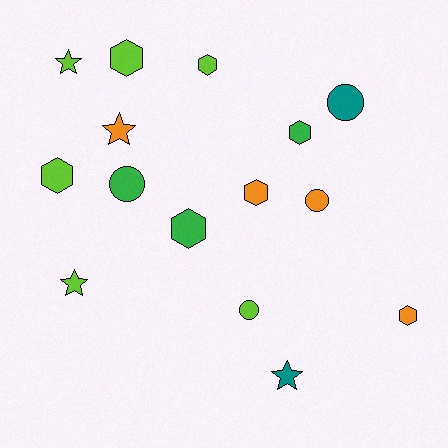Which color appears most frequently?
Lime, with 6 objects.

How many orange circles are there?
There is 1 orange circle.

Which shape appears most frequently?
Hexagon, with 7 objects.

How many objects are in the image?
There are 15 objects.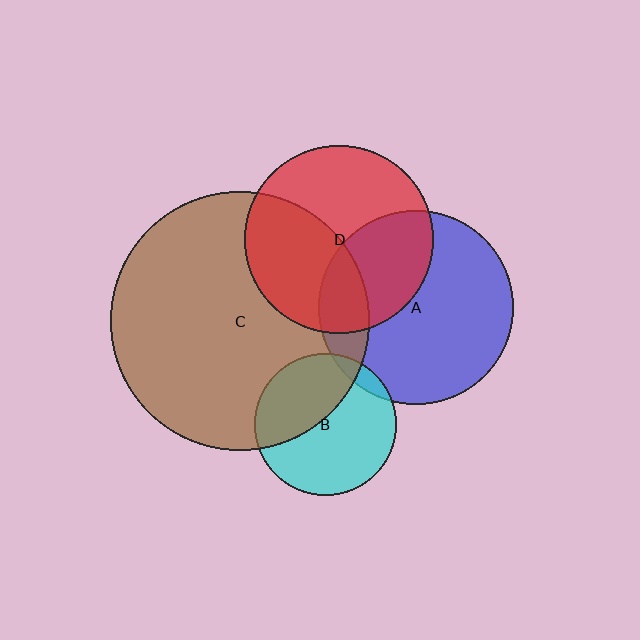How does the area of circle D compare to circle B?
Approximately 1.8 times.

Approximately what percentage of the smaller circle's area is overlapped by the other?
Approximately 40%.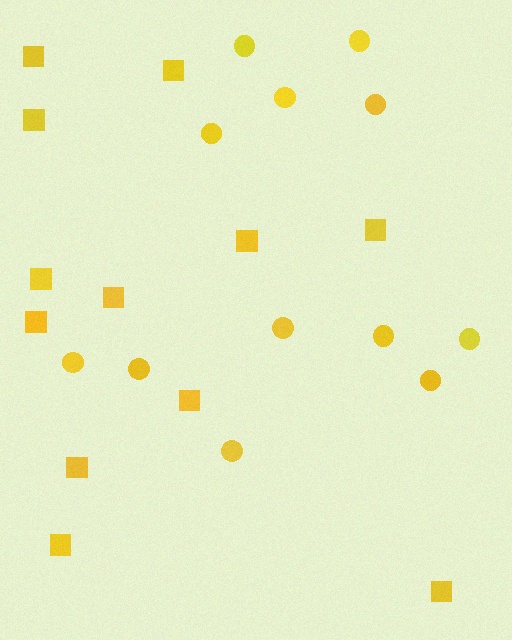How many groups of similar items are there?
There are 2 groups: one group of squares (12) and one group of circles (12).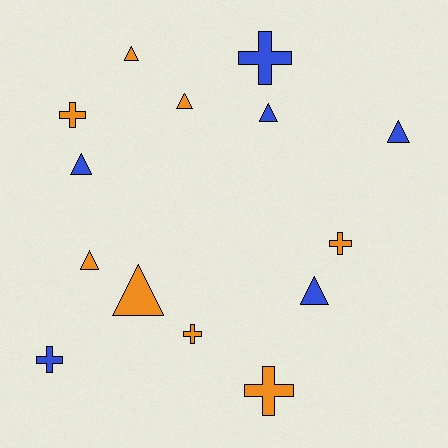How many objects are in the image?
There are 14 objects.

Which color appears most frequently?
Orange, with 8 objects.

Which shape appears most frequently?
Triangle, with 8 objects.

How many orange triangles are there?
There are 4 orange triangles.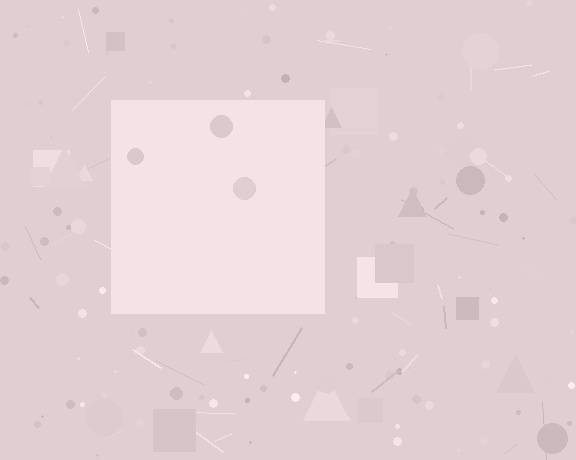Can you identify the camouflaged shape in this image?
The camouflaged shape is a square.